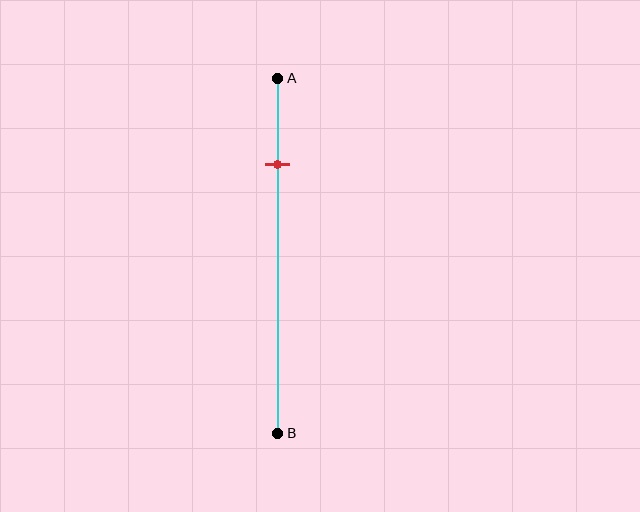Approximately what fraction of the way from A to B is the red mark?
The red mark is approximately 25% of the way from A to B.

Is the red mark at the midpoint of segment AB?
No, the mark is at about 25% from A, not at the 50% midpoint.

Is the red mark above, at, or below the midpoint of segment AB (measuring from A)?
The red mark is above the midpoint of segment AB.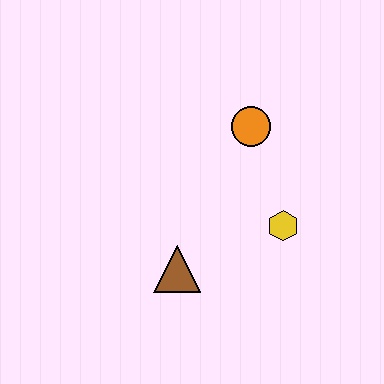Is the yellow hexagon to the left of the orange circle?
No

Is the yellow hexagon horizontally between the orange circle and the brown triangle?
No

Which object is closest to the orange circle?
The yellow hexagon is closest to the orange circle.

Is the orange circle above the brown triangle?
Yes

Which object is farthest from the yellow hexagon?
The brown triangle is farthest from the yellow hexagon.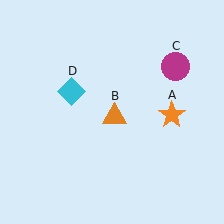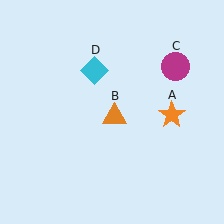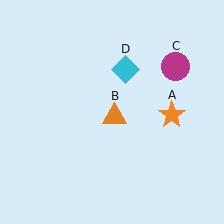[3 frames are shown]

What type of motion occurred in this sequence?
The cyan diamond (object D) rotated clockwise around the center of the scene.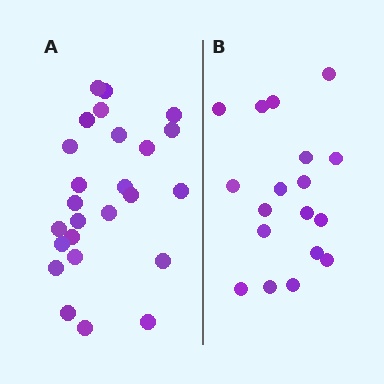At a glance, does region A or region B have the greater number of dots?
Region A (the left region) has more dots.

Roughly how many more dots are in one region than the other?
Region A has roughly 8 or so more dots than region B.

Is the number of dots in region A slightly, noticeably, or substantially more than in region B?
Region A has noticeably more, but not dramatically so. The ratio is roughly 1.4 to 1.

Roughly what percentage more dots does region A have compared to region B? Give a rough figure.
About 40% more.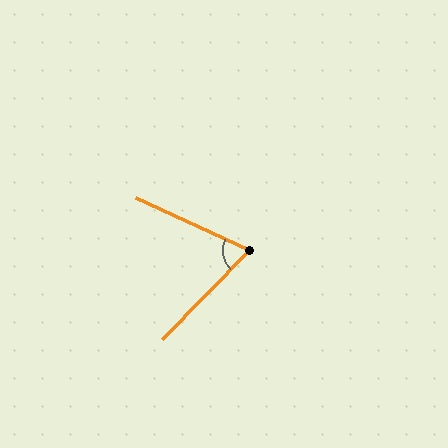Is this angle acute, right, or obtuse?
It is acute.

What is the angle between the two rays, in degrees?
Approximately 70 degrees.